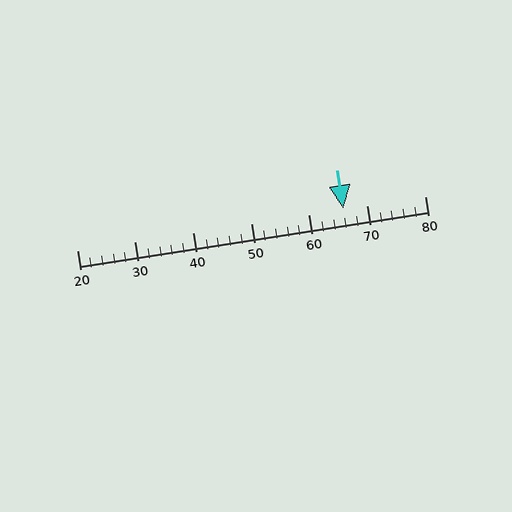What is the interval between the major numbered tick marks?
The major tick marks are spaced 10 units apart.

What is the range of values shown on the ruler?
The ruler shows values from 20 to 80.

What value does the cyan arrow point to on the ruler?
The cyan arrow points to approximately 66.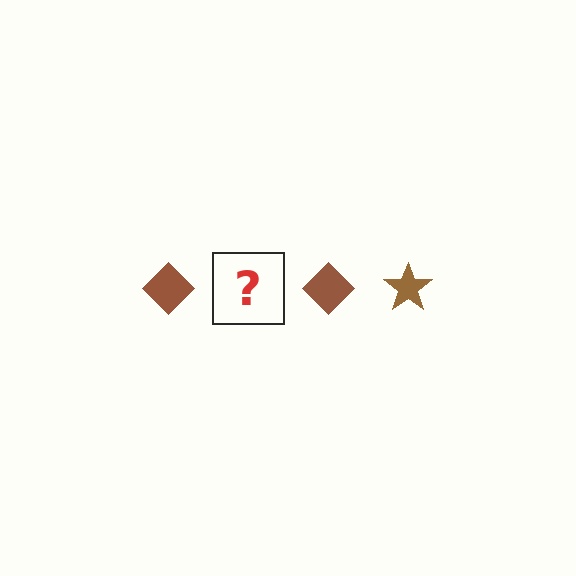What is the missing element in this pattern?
The missing element is a brown star.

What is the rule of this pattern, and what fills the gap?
The rule is that the pattern cycles through diamond, star shapes in brown. The gap should be filled with a brown star.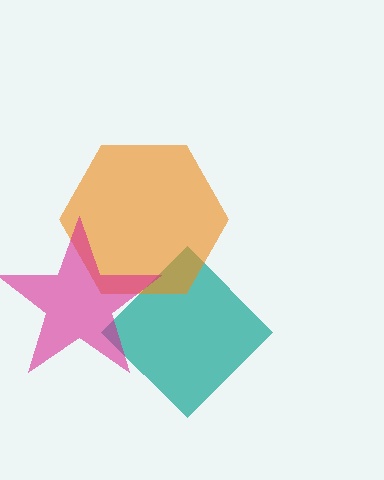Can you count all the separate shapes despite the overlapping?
Yes, there are 3 separate shapes.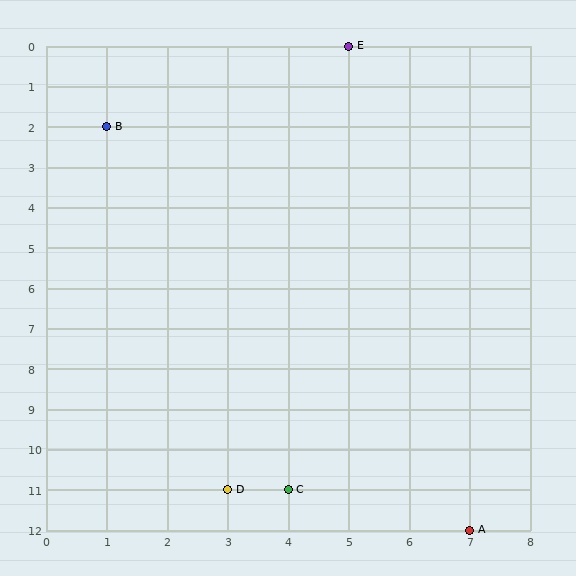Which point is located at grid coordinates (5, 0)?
Point E is at (5, 0).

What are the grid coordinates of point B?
Point B is at grid coordinates (1, 2).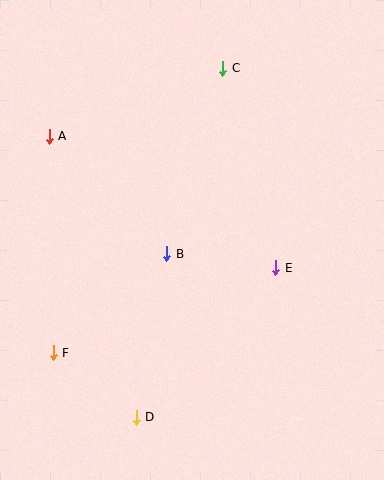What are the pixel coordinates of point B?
Point B is at (167, 254).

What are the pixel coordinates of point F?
Point F is at (53, 353).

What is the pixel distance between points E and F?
The distance between E and F is 238 pixels.